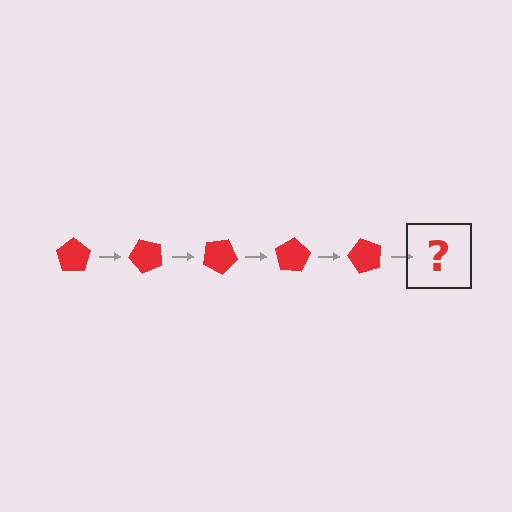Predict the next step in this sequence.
The next step is a red pentagon rotated 250 degrees.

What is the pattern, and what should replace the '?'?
The pattern is that the pentagon rotates 50 degrees each step. The '?' should be a red pentagon rotated 250 degrees.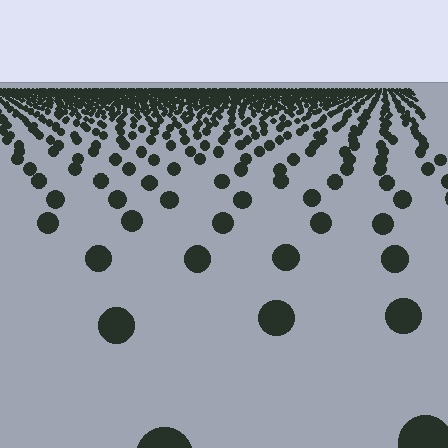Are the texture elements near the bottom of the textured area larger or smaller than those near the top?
Larger. Near the bottom, elements are closer to the viewer and appear at a bigger on-screen size.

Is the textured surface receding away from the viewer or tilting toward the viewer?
The surface is receding away from the viewer. Texture elements get smaller and denser toward the top.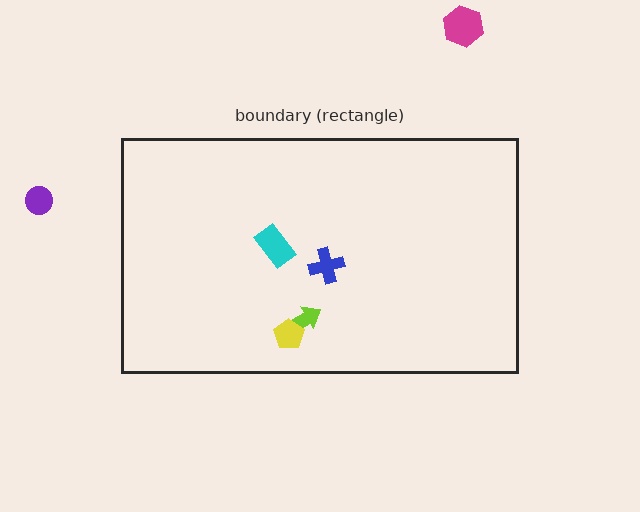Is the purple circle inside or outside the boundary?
Outside.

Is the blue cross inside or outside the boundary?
Inside.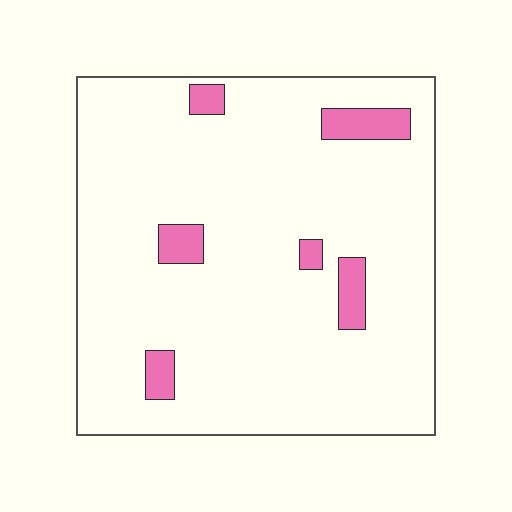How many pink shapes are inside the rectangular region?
6.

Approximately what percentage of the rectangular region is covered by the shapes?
Approximately 10%.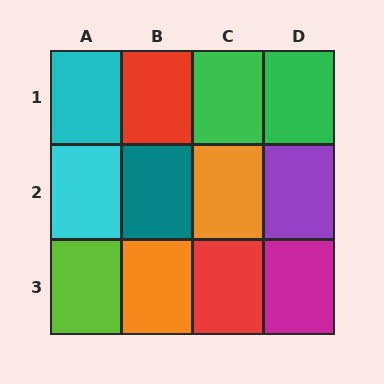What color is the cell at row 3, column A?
Lime.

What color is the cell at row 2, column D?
Purple.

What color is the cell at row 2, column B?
Teal.